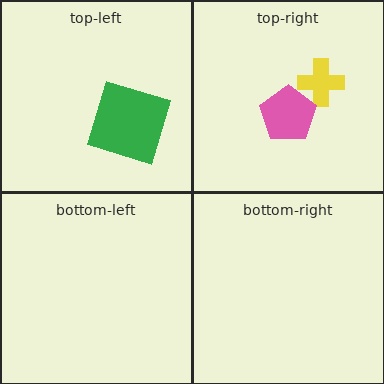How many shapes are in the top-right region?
2.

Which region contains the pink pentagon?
The top-right region.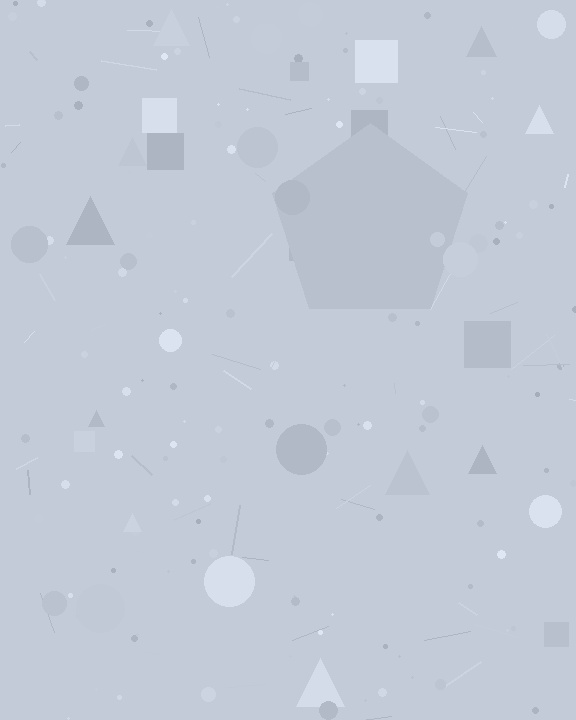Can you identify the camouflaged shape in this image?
The camouflaged shape is a pentagon.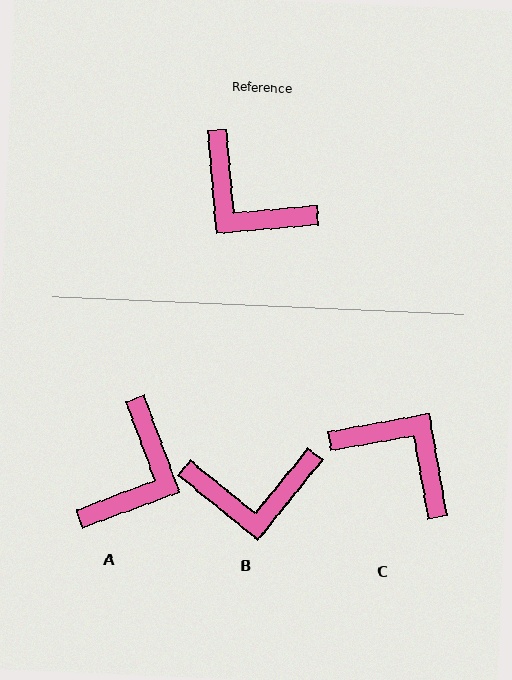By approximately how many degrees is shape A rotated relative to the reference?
Approximately 105 degrees counter-clockwise.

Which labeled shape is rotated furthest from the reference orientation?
C, about 175 degrees away.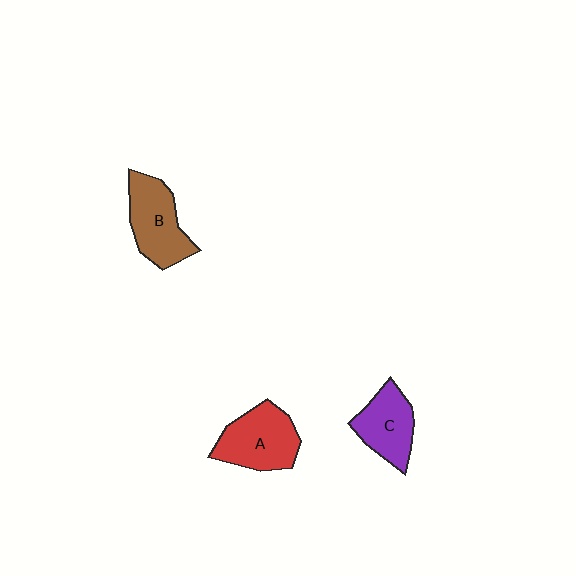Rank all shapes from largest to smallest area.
From largest to smallest: A (red), B (brown), C (purple).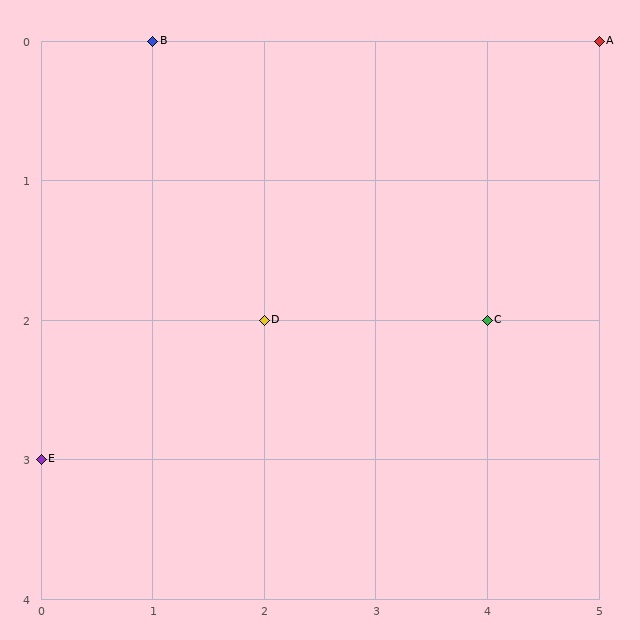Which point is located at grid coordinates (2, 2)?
Point D is at (2, 2).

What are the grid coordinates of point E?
Point E is at grid coordinates (0, 3).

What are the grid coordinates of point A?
Point A is at grid coordinates (5, 0).